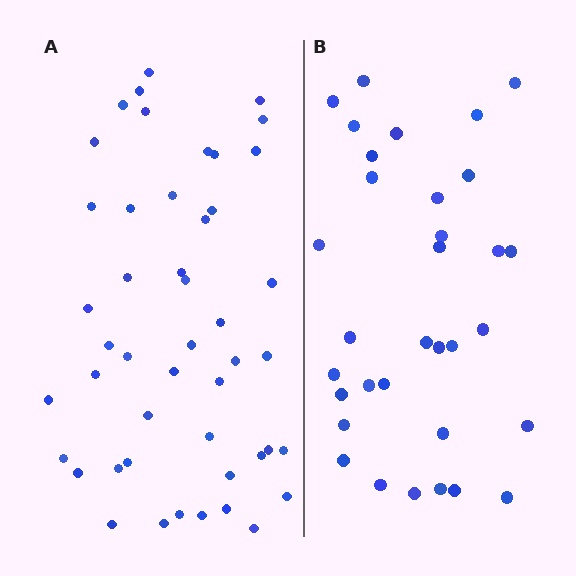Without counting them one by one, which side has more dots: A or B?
Region A (the left region) has more dots.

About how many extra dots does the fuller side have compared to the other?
Region A has approximately 15 more dots than region B.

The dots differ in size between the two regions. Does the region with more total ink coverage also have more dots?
No. Region B has more total ink coverage because its dots are larger, but region A actually contains more individual dots. Total area can be misleading — the number of items is what matters here.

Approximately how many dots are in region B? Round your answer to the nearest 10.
About 30 dots. (The exact count is 33, which rounds to 30.)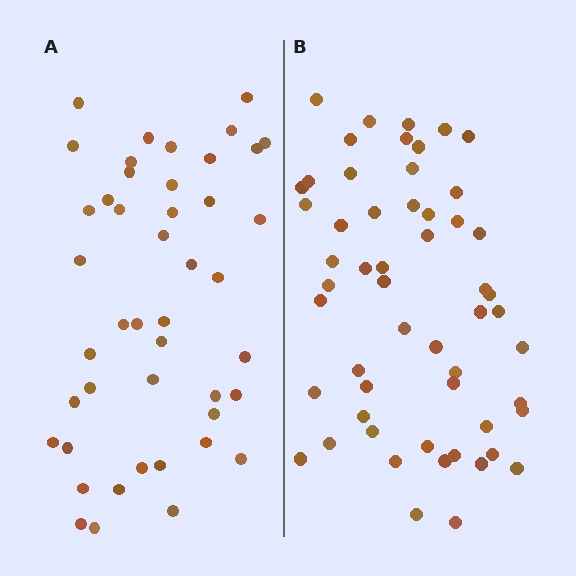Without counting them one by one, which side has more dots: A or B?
Region B (the right region) has more dots.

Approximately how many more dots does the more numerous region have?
Region B has roughly 10 or so more dots than region A.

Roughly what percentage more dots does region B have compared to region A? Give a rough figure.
About 20% more.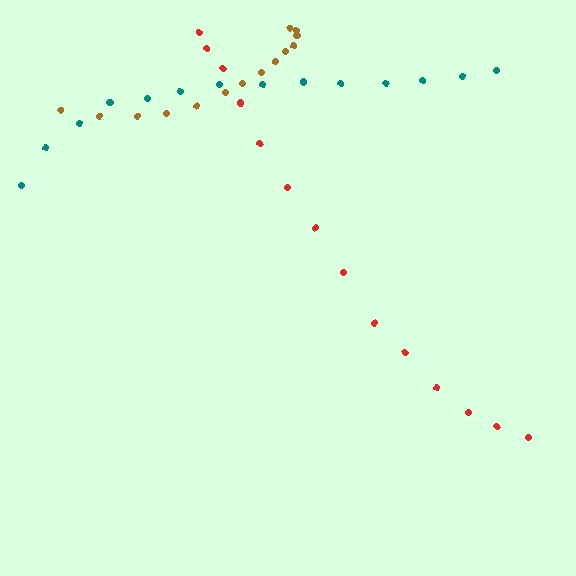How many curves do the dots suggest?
There are 3 distinct paths.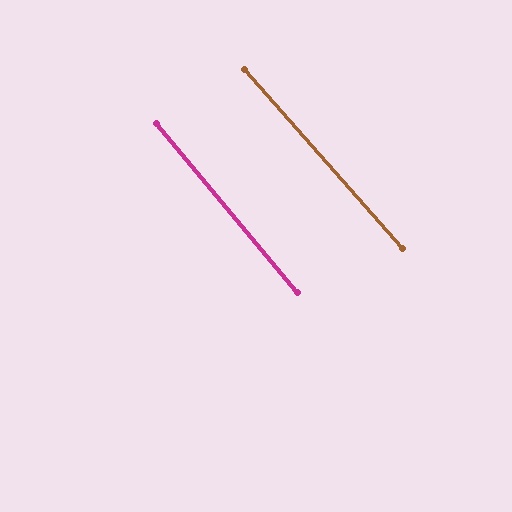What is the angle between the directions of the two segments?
Approximately 2 degrees.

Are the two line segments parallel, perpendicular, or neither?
Parallel — their directions differ by only 1.9°.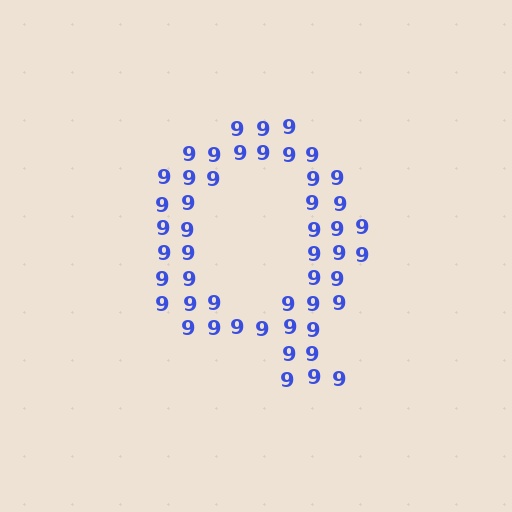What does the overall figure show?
The overall figure shows the letter Q.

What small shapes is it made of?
It is made of small digit 9's.